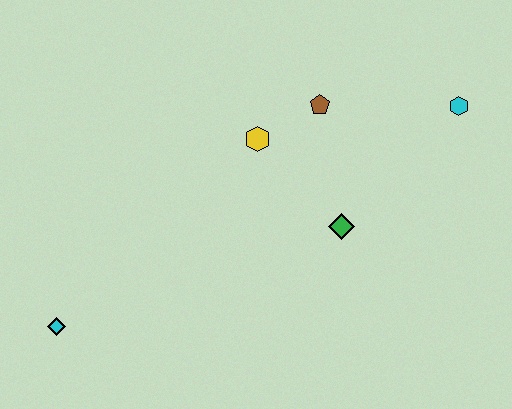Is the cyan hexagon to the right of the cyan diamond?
Yes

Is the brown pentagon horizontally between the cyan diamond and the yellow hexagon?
No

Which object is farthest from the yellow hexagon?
The cyan diamond is farthest from the yellow hexagon.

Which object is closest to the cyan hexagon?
The brown pentagon is closest to the cyan hexagon.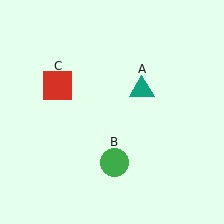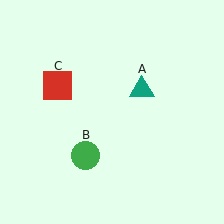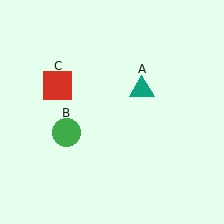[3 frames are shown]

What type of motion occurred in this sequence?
The green circle (object B) rotated clockwise around the center of the scene.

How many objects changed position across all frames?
1 object changed position: green circle (object B).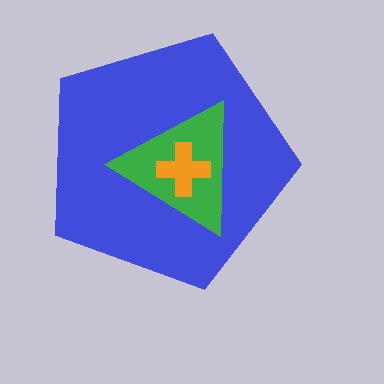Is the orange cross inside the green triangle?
Yes.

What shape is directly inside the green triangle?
The orange cross.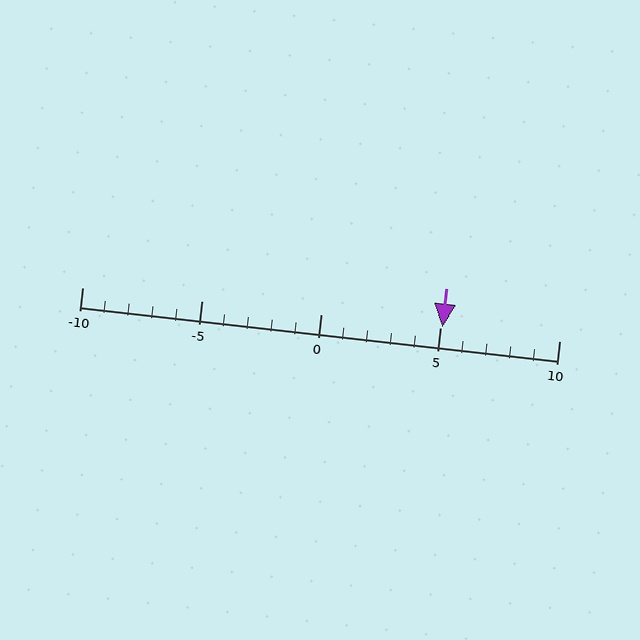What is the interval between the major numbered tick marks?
The major tick marks are spaced 5 units apart.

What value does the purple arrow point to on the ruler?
The purple arrow points to approximately 5.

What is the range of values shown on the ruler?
The ruler shows values from -10 to 10.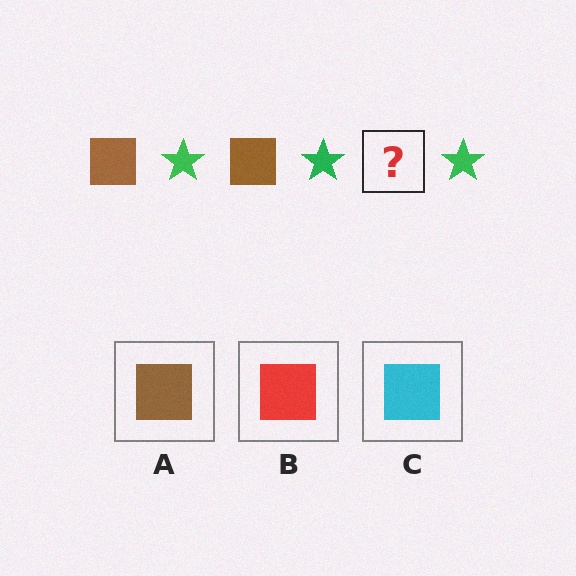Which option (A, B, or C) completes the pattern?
A.